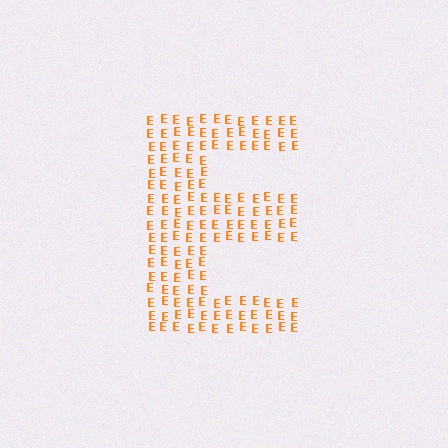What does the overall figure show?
The overall figure shows the letter E.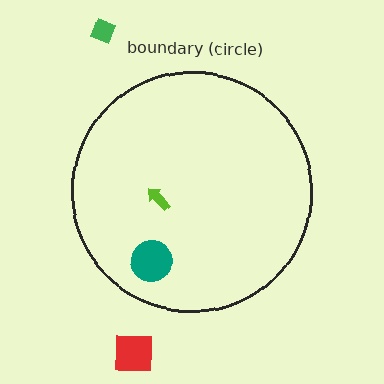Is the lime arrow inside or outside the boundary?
Inside.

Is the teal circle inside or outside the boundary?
Inside.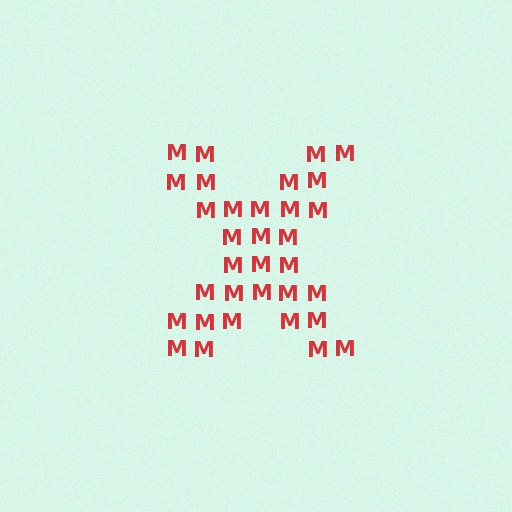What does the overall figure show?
The overall figure shows the letter X.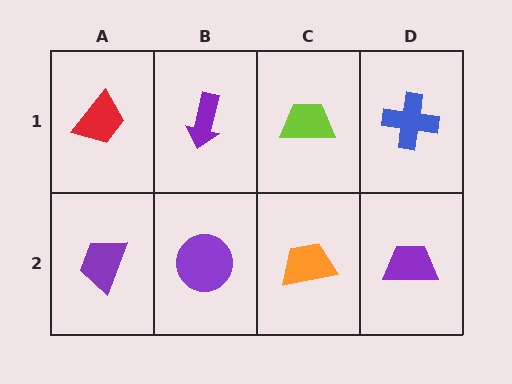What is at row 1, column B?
A purple arrow.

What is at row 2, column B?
A purple circle.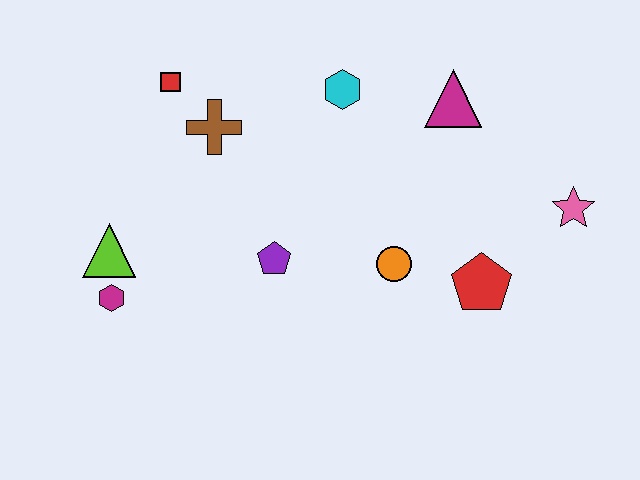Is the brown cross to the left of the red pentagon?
Yes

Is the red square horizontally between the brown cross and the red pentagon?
No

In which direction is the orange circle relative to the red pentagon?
The orange circle is to the left of the red pentagon.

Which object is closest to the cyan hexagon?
The magenta triangle is closest to the cyan hexagon.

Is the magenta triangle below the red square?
Yes